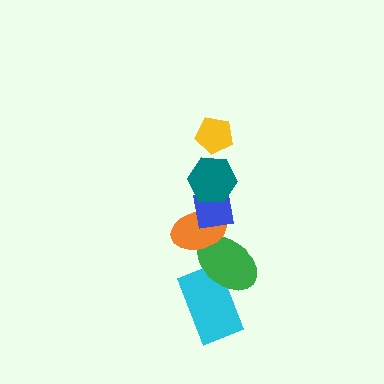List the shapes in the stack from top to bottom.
From top to bottom: the yellow pentagon, the teal hexagon, the blue square, the orange ellipse, the green ellipse, the cyan rectangle.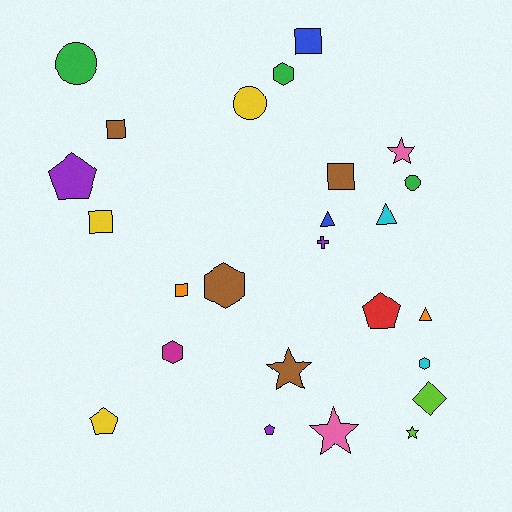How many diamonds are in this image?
There is 1 diamond.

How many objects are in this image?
There are 25 objects.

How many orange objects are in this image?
There are 2 orange objects.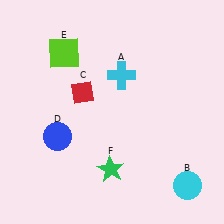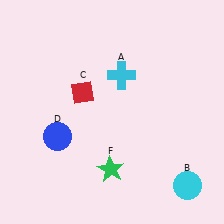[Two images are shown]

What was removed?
The lime square (E) was removed in Image 2.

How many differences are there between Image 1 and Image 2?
There is 1 difference between the two images.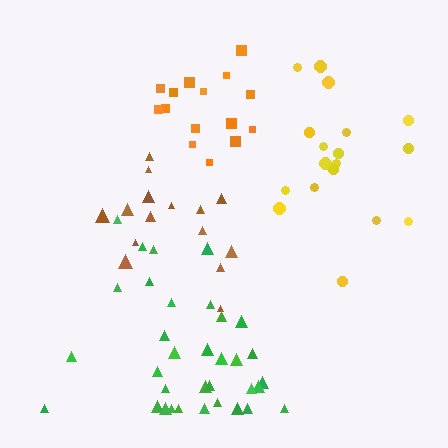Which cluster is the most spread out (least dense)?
Yellow.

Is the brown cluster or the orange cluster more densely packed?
Orange.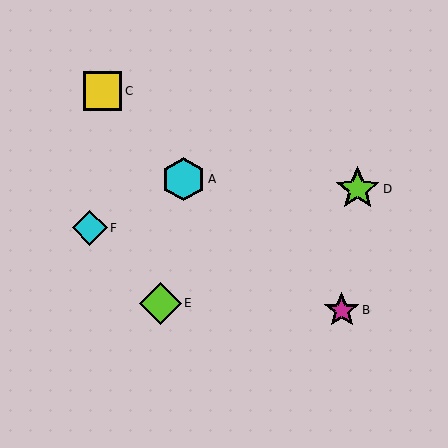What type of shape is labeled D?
Shape D is a lime star.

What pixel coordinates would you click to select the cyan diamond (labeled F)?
Click at (90, 228) to select the cyan diamond F.